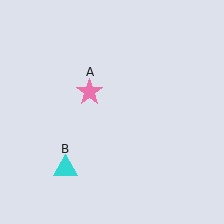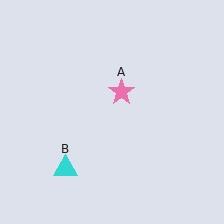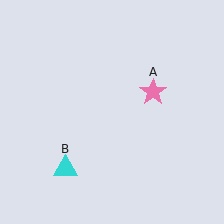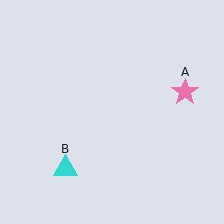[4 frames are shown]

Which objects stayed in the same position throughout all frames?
Cyan triangle (object B) remained stationary.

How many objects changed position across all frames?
1 object changed position: pink star (object A).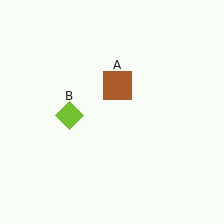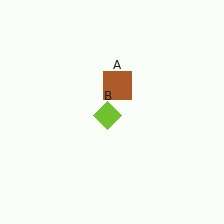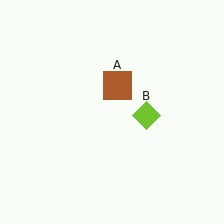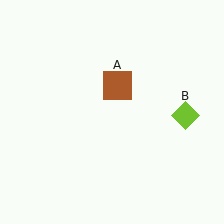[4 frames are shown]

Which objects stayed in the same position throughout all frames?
Brown square (object A) remained stationary.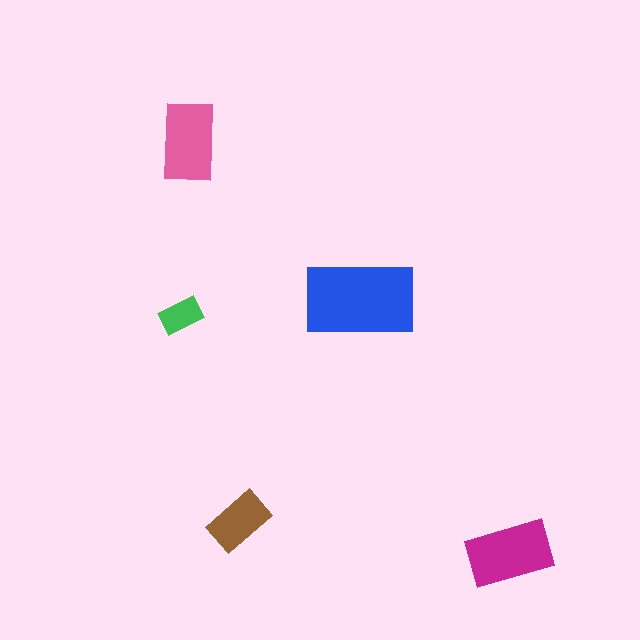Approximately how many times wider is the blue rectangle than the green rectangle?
About 2.5 times wider.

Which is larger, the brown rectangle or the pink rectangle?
The pink one.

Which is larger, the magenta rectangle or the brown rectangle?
The magenta one.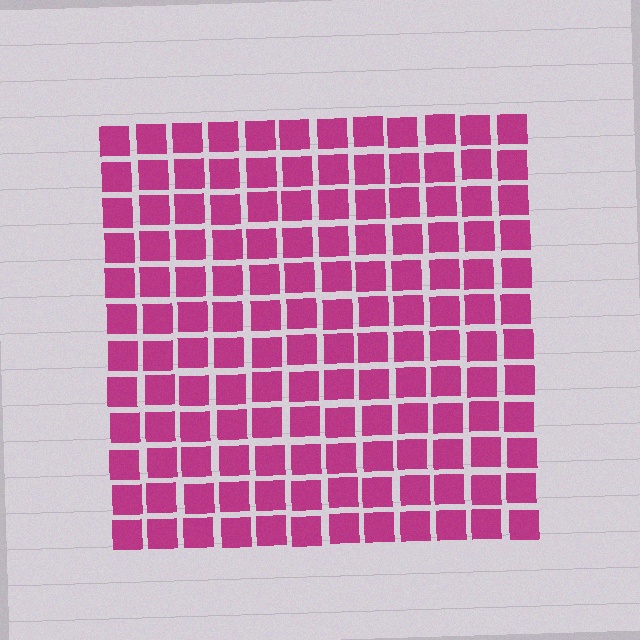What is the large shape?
The large shape is a square.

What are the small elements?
The small elements are squares.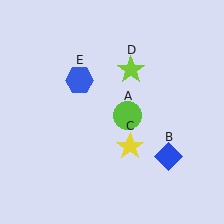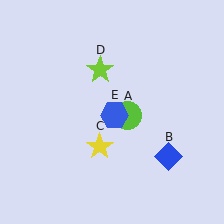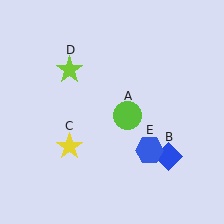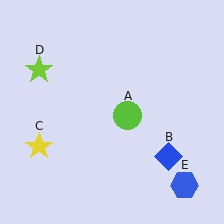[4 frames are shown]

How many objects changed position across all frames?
3 objects changed position: yellow star (object C), lime star (object D), blue hexagon (object E).